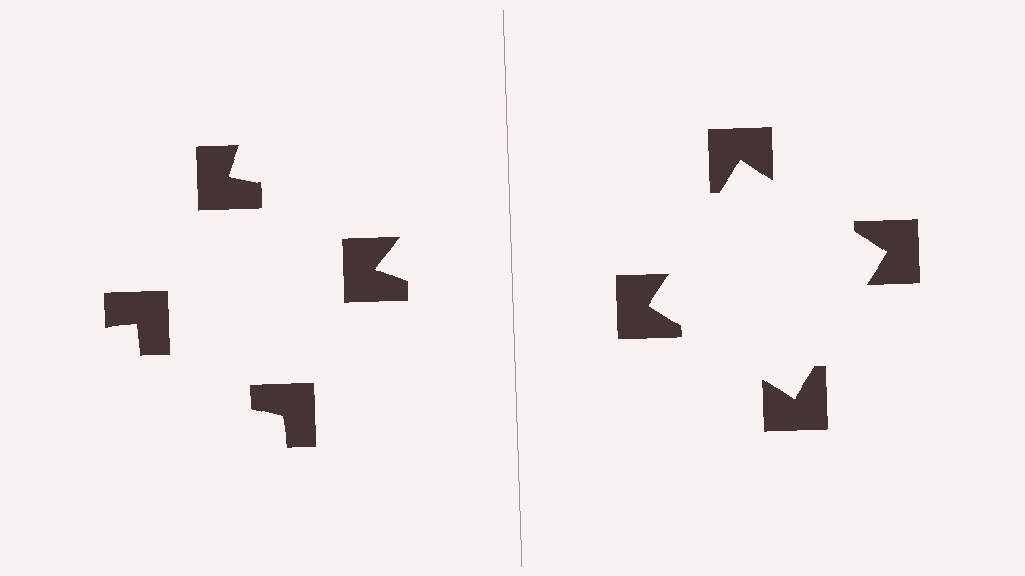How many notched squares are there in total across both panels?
8 — 4 on each side.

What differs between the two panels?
The notched squares are positioned identically on both sides; only the wedge orientations differ. On the right they align to a square; on the left they are misaligned.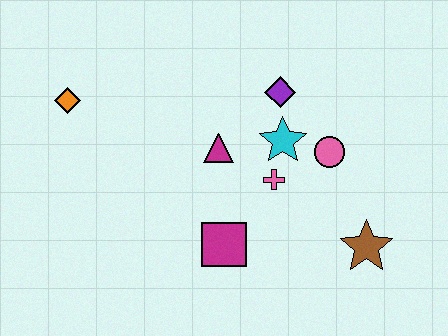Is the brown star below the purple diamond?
Yes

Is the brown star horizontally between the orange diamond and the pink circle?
No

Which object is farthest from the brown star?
The orange diamond is farthest from the brown star.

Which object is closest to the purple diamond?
The cyan star is closest to the purple diamond.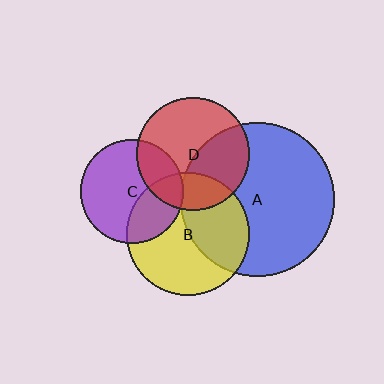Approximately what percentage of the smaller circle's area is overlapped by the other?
Approximately 5%.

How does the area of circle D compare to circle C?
Approximately 1.2 times.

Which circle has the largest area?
Circle A (blue).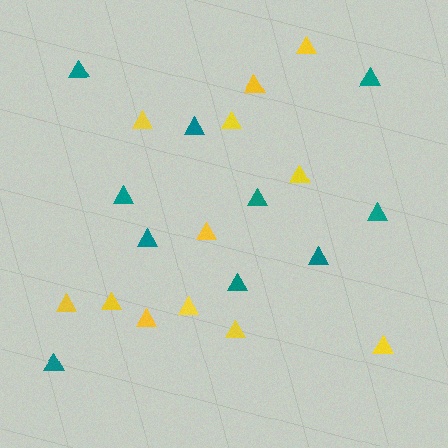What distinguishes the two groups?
There are 2 groups: one group of teal triangles (10) and one group of yellow triangles (12).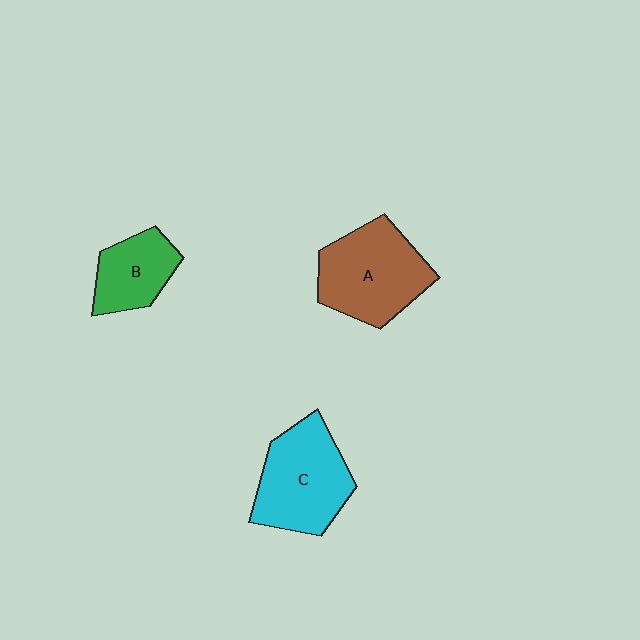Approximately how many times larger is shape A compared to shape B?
Approximately 1.6 times.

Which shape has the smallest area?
Shape B (green).